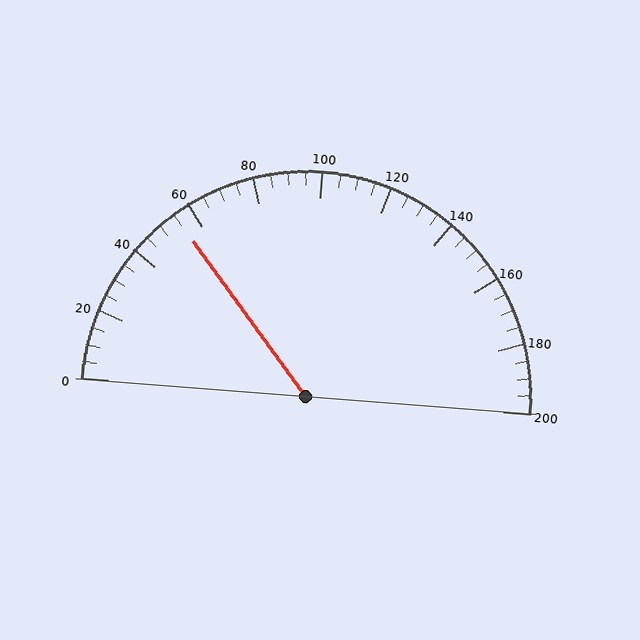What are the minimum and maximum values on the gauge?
The gauge ranges from 0 to 200.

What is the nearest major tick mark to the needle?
The nearest major tick mark is 60.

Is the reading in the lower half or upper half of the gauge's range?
The reading is in the lower half of the range (0 to 200).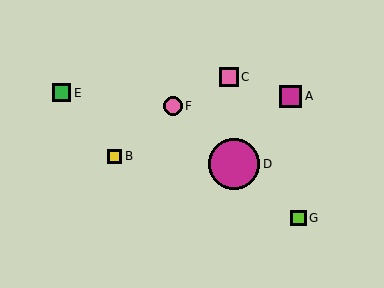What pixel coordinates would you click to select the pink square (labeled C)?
Click at (229, 77) to select the pink square C.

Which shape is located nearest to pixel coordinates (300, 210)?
The lime square (labeled G) at (299, 218) is nearest to that location.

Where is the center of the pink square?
The center of the pink square is at (229, 77).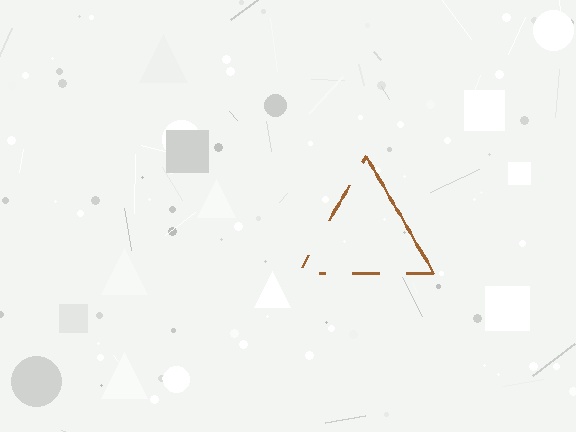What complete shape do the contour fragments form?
The contour fragments form a triangle.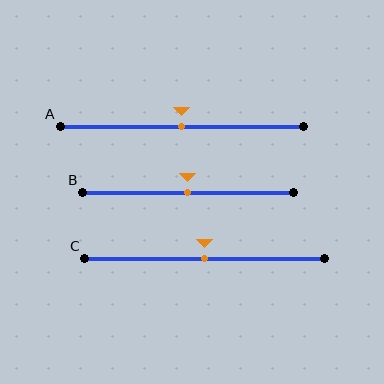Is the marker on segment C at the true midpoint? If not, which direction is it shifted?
Yes, the marker on segment C is at the true midpoint.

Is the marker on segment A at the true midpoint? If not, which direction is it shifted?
Yes, the marker on segment A is at the true midpoint.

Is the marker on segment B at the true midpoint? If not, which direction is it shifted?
Yes, the marker on segment B is at the true midpoint.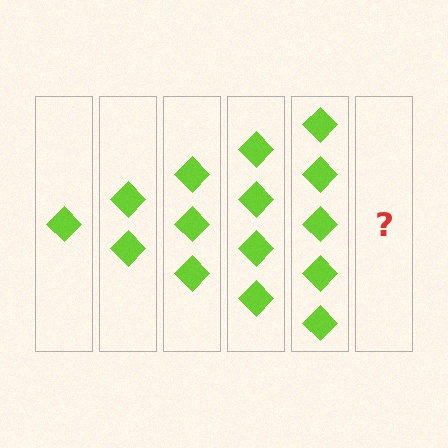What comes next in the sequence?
The next element should be 6 diamonds.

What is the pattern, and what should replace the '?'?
The pattern is that each step adds one more diamond. The '?' should be 6 diamonds.